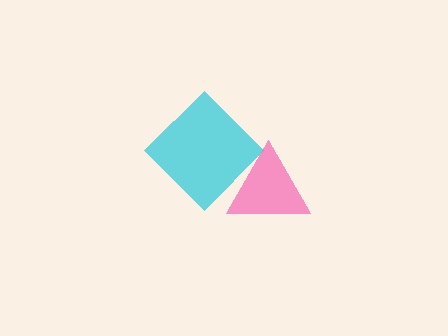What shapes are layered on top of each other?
The layered shapes are: a cyan diamond, a pink triangle.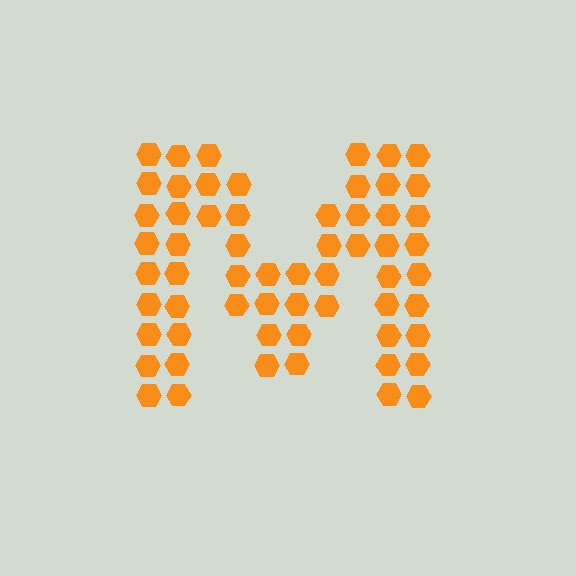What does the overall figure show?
The overall figure shows the letter M.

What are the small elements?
The small elements are hexagons.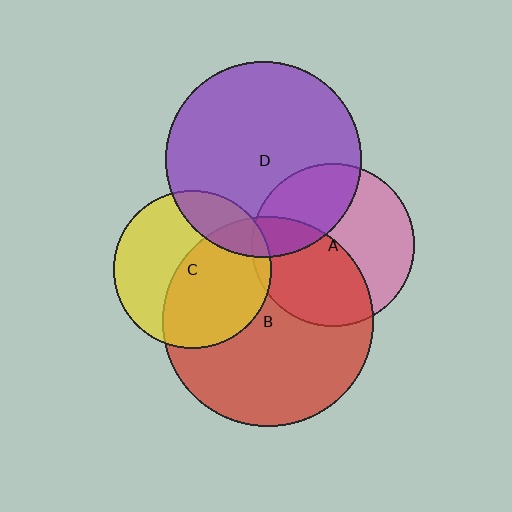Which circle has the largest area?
Circle B (red).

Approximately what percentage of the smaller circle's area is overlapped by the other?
Approximately 45%.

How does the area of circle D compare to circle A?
Approximately 1.4 times.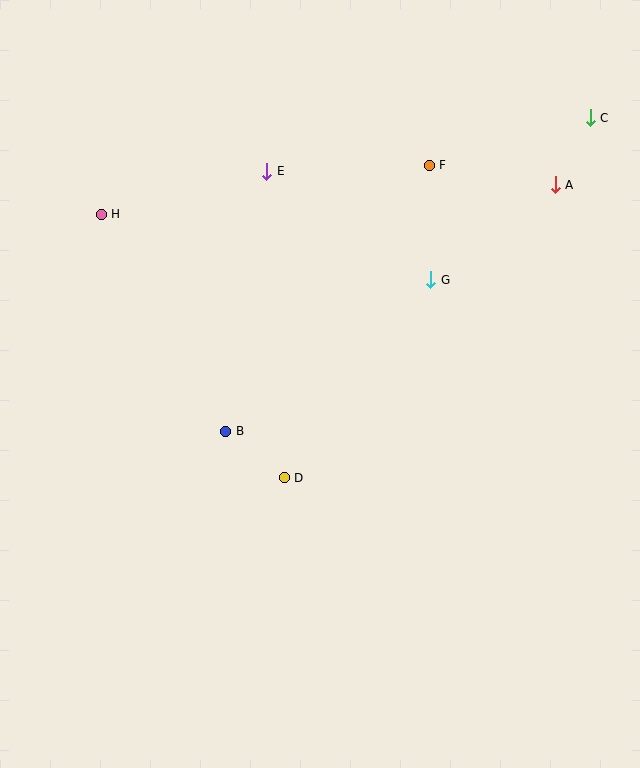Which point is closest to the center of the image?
Point D at (284, 478) is closest to the center.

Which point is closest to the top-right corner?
Point C is closest to the top-right corner.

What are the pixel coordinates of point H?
Point H is at (101, 214).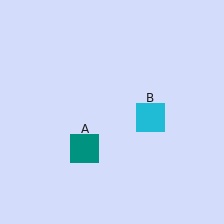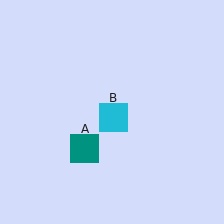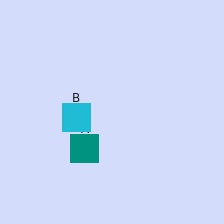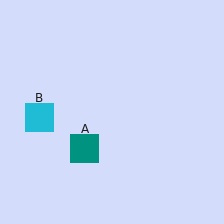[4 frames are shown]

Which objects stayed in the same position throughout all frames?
Teal square (object A) remained stationary.